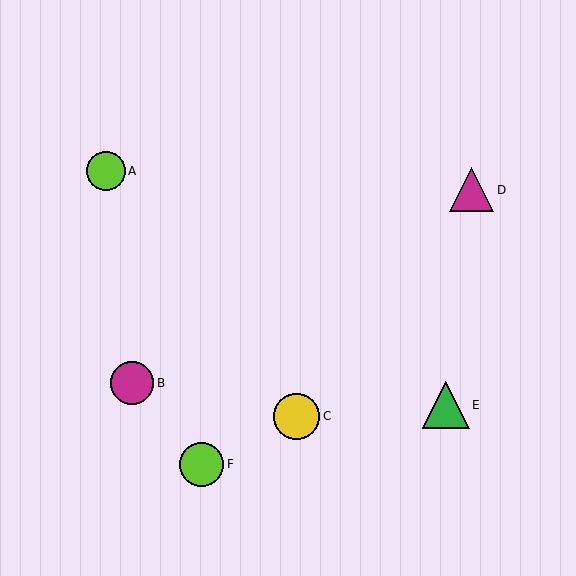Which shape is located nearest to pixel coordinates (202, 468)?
The lime circle (labeled F) at (201, 464) is nearest to that location.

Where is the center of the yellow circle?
The center of the yellow circle is at (297, 416).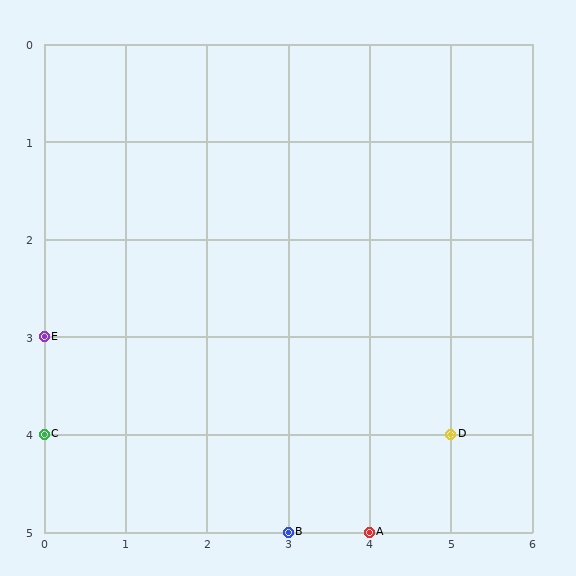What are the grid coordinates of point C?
Point C is at grid coordinates (0, 4).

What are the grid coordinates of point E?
Point E is at grid coordinates (0, 3).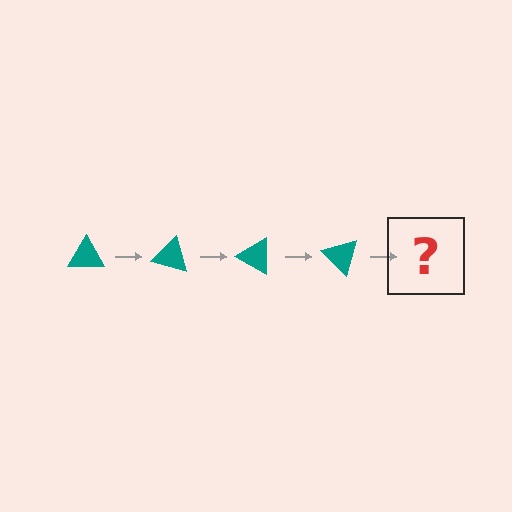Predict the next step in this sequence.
The next step is a teal triangle rotated 60 degrees.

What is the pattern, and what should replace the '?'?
The pattern is that the triangle rotates 15 degrees each step. The '?' should be a teal triangle rotated 60 degrees.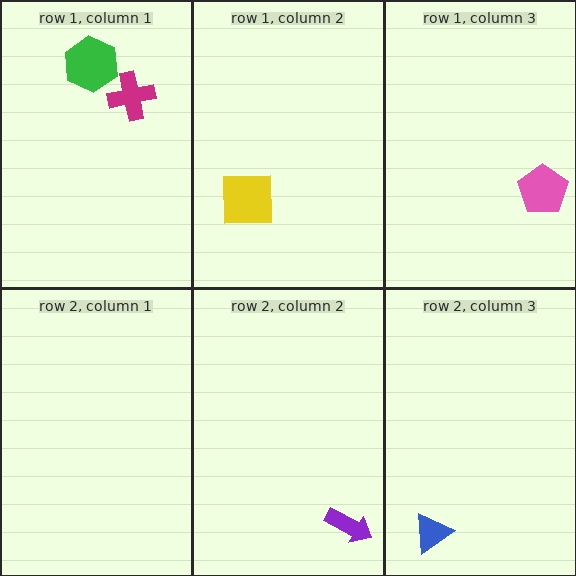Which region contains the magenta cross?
The row 1, column 1 region.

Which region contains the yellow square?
The row 1, column 2 region.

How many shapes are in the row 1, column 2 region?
1.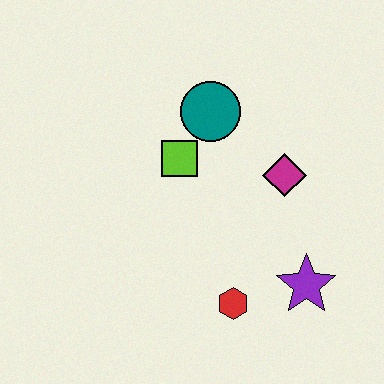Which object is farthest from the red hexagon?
The teal circle is farthest from the red hexagon.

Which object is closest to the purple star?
The red hexagon is closest to the purple star.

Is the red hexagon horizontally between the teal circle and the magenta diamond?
Yes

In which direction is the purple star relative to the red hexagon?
The purple star is to the right of the red hexagon.